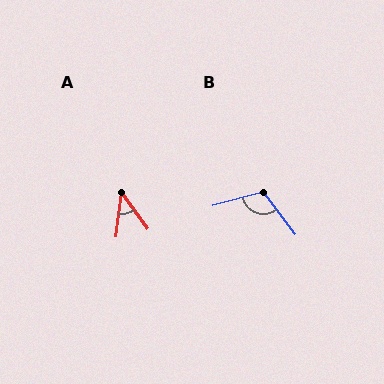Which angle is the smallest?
A, at approximately 43 degrees.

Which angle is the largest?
B, at approximately 112 degrees.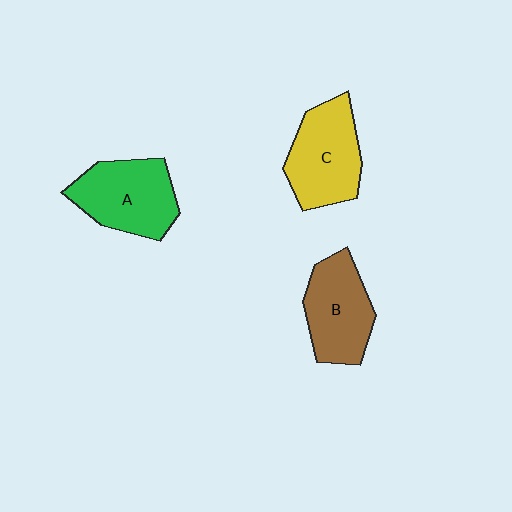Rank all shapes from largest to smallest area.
From largest to smallest: A (green), C (yellow), B (brown).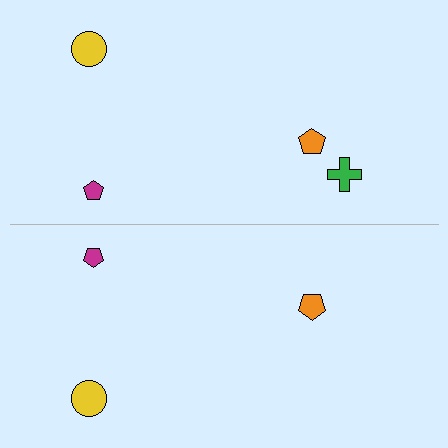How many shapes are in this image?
There are 7 shapes in this image.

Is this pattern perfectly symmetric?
No, the pattern is not perfectly symmetric. A green cross is missing from the bottom side.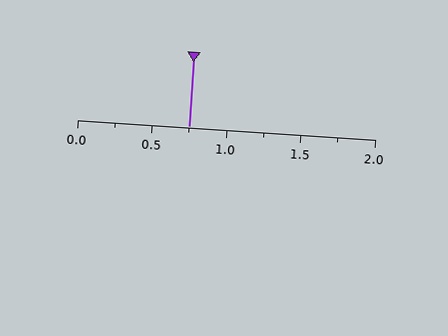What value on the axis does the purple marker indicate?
The marker indicates approximately 0.75.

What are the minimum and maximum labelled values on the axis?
The axis runs from 0.0 to 2.0.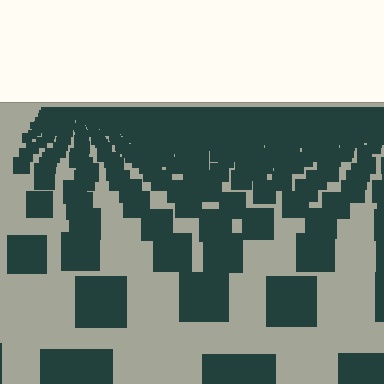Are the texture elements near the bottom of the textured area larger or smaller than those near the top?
Larger. Near the bottom, elements are closer to the viewer and appear at a bigger on-screen size.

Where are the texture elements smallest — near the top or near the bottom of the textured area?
Near the top.